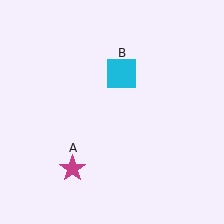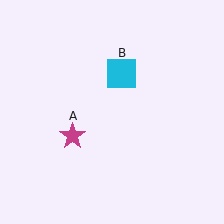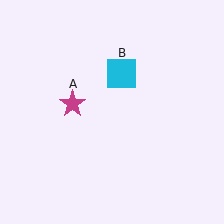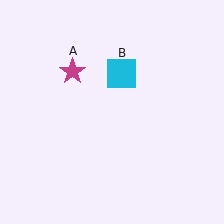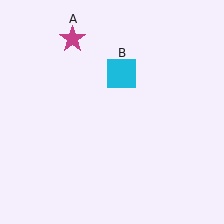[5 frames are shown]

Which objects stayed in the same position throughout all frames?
Cyan square (object B) remained stationary.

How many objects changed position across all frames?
1 object changed position: magenta star (object A).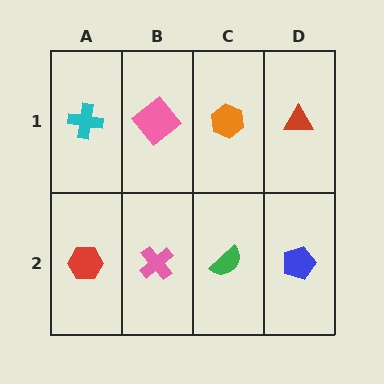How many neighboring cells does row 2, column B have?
3.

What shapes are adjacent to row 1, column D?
A blue pentagon (row 2, column D), an orange hexagon (row 1, column C).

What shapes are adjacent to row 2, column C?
An orange hexagon (row 1, column C), a pink cross (row 2, column B), a blue pentagon (row 2, column D).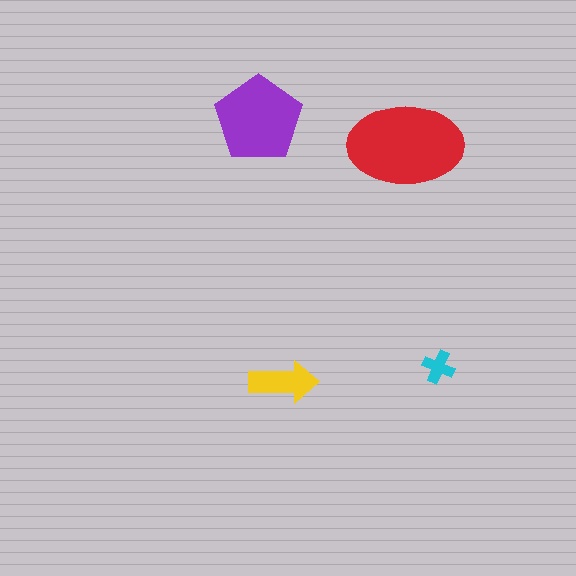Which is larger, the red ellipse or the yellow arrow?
The red ellipse.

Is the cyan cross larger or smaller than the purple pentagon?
Smaller.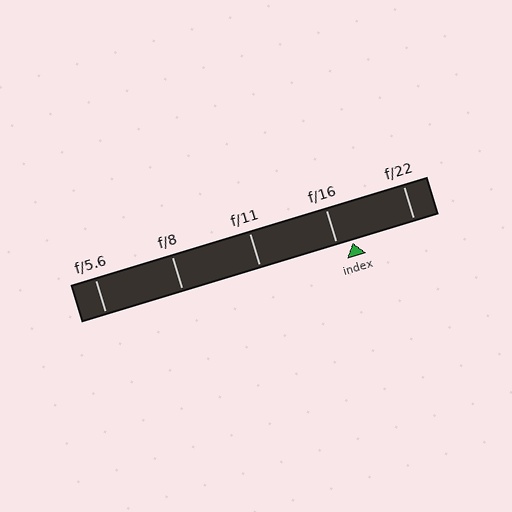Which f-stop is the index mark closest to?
The index mark is closest to f/16.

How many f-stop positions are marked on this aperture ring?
There are 5 f-stop positions marked.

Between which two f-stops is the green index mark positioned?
The index mark is between f/16 and f/22.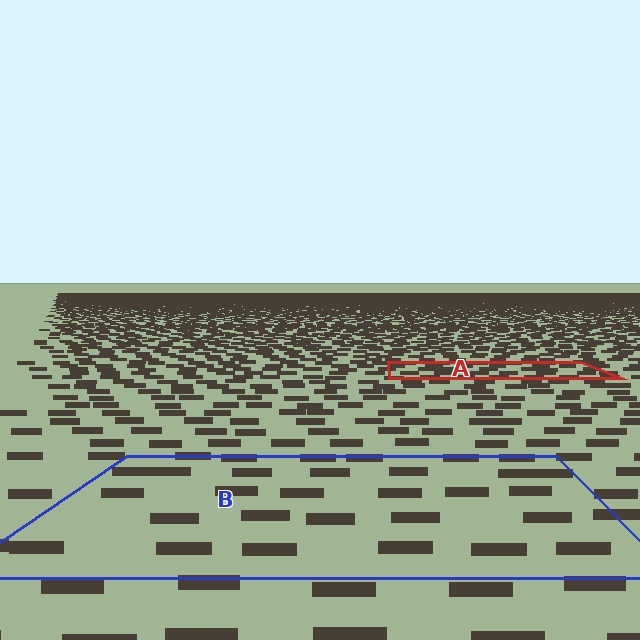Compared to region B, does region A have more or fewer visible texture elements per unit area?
Region A has more texture elements per unit area — they are packed more densely because it is farther away.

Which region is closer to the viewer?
Region B is closer. The texture elements there are larger and more spread out.